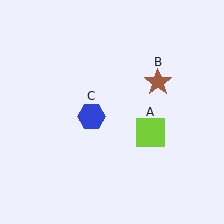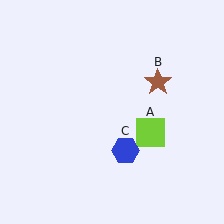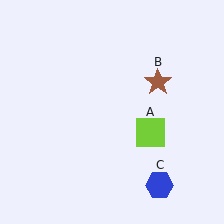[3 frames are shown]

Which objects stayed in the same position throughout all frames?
Lime square (object A) and brown star (object B) remained stationary.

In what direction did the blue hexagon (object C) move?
The blue hexagon (object C) moved down and to the right.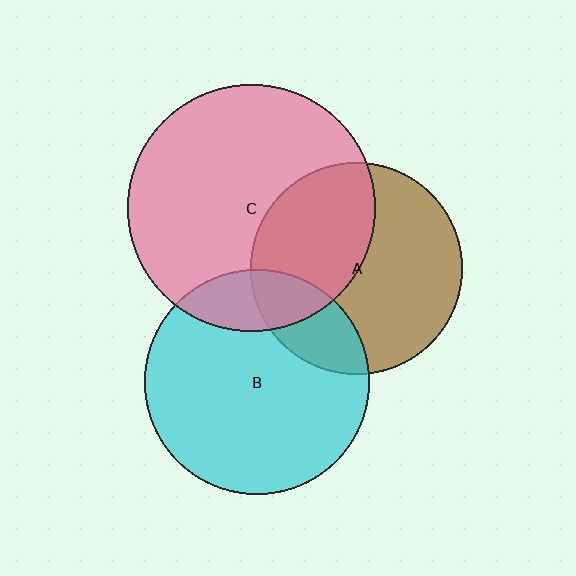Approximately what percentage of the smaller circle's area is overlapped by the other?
Approximately 15%.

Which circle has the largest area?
Circle C (pink).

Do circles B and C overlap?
Yes.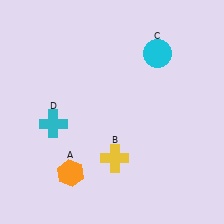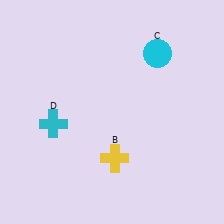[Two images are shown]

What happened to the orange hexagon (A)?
The orange hexagon (A) was removed in Image 2. It was in the bottom-left area of Image 1.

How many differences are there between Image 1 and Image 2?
There is 1 difference between the two images.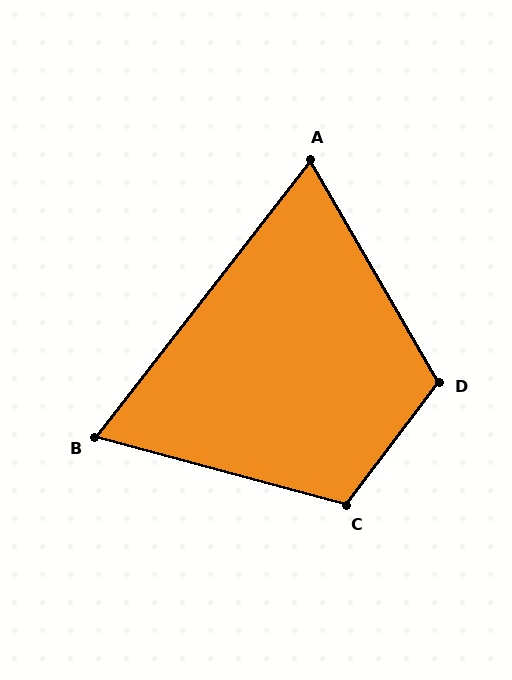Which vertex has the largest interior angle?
D, at approximately 113 degrees.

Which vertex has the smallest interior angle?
B, at approximately 67 degrees.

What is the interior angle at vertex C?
Approximately 112 degrees (obtuse).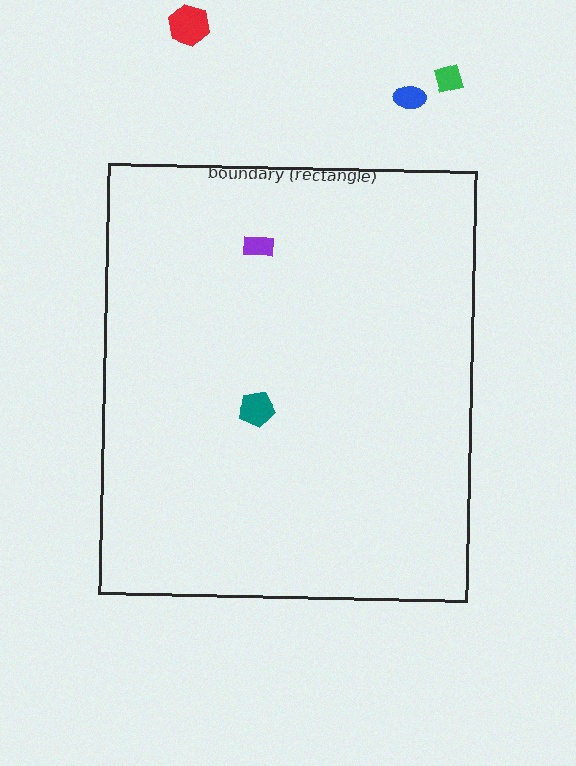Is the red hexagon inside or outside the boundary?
Outside.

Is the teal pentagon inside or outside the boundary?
Inside.